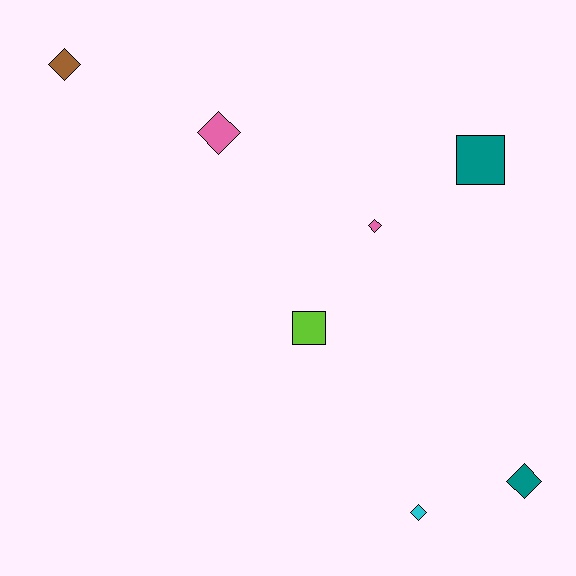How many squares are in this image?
There are 2 squares.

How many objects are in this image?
There are 7 objects.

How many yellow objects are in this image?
There are no yellow objects.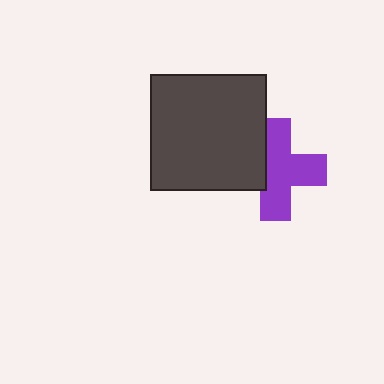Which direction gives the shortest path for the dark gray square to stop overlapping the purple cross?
Moving left gives the shortest separation.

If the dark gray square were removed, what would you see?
You would see the complete purple cross.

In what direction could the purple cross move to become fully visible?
The purple cross could move right. That would shift it out from behind the dark gray square entirely.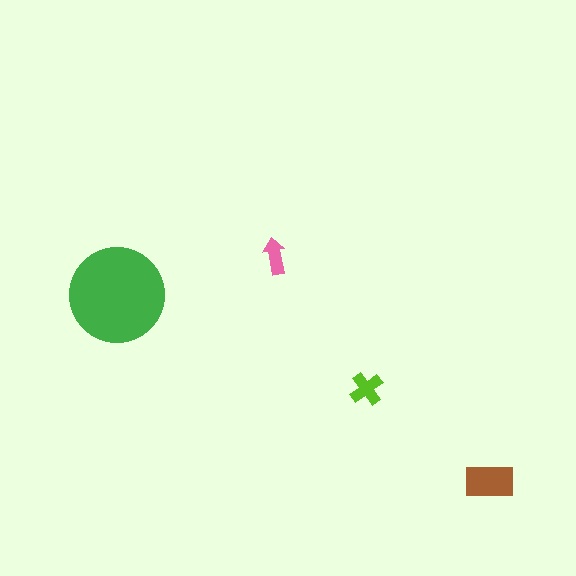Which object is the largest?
The green circle.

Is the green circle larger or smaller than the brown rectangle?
Larger.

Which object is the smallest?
The pink arrow.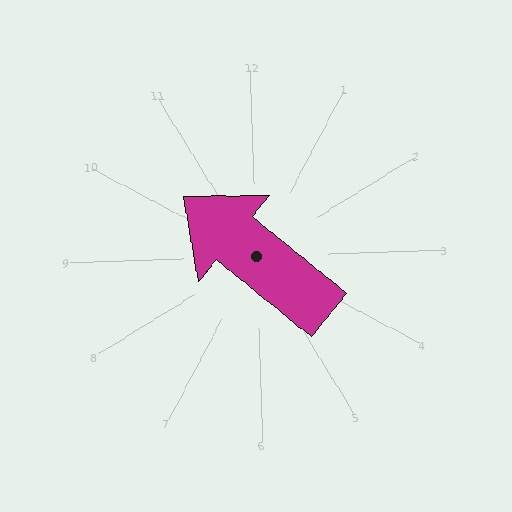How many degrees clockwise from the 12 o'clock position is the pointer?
Approximately 311 degrees.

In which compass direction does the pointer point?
Northwest.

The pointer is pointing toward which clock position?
Roughly 10 o'clock.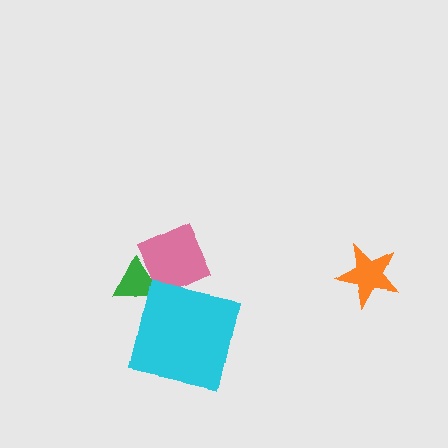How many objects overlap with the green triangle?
1 object overlaps with the green triangle.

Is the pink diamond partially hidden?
No, no other shape covers it.